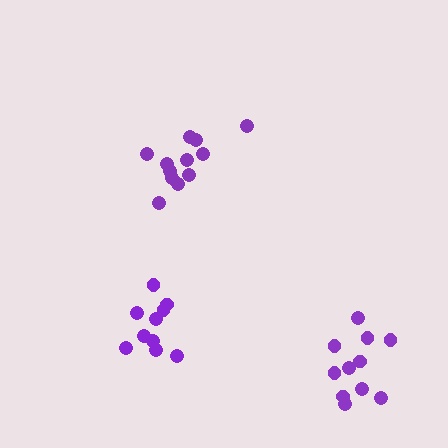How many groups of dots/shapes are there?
There are 3 groups.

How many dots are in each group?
Group 1: 11 dots, Group 2: 12 dots, Group 3: 10 dots (33 total).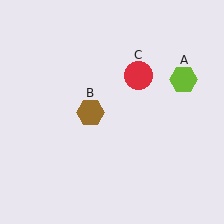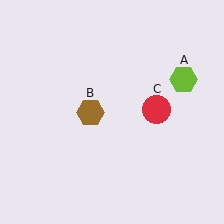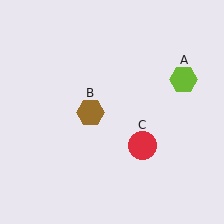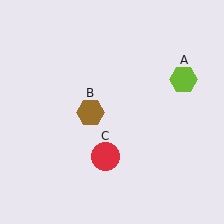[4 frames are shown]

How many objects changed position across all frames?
1 object changed position: red circle (object C).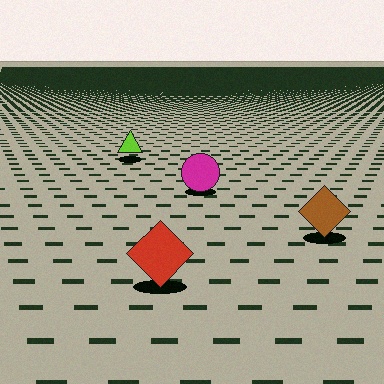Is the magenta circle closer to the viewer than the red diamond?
No. The red diamond is closer — you can tell from the texture gradient: the ground texture is coarser near it.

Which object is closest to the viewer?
The red diamond is closest. The texture marks near it are larger and more spread out.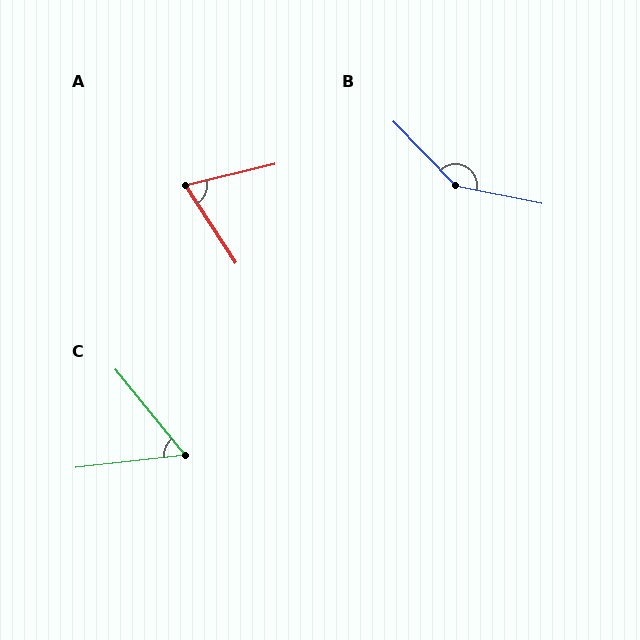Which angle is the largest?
B, at approximately 146 degrees.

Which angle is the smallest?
C, at approximately 58 degrees.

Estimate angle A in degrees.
Approximately 71 degrees.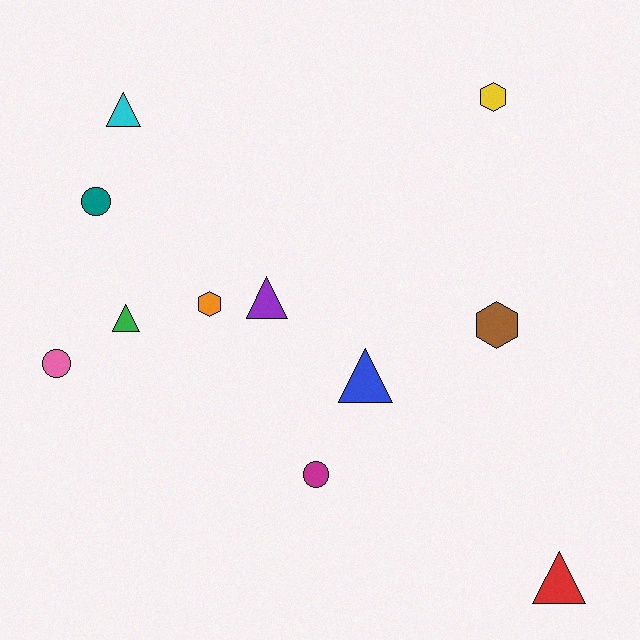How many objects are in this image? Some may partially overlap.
There are 11 objects.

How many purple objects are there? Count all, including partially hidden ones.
There is 1 purple object.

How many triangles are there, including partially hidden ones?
There are 5 triangles.